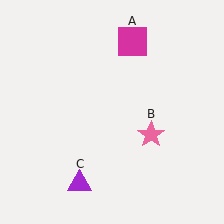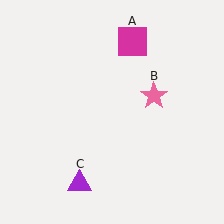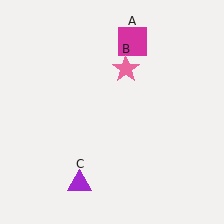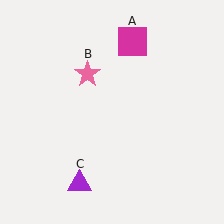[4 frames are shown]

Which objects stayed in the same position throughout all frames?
Magenta square (object A) and purple triangle (object C) remained stationary.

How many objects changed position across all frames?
1 object changed position: pink star (object B).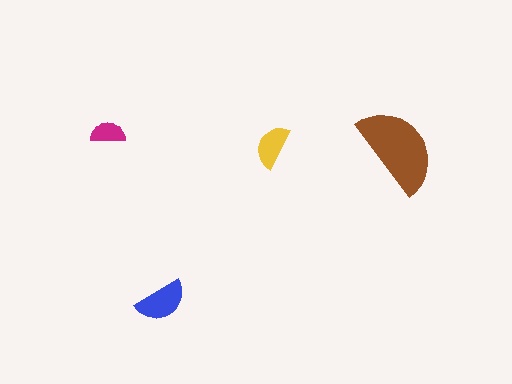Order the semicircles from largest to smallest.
the brown one, the blue one, the yellow one, the magenta one.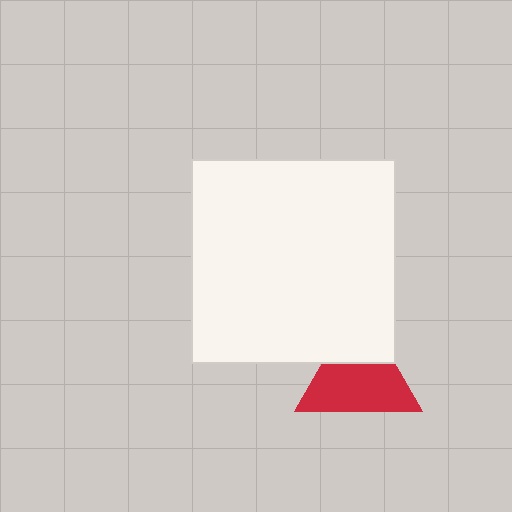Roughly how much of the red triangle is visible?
Most of it is visible (roughly 67%).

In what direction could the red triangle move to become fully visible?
The red triangle could move down. That would shift it out from behind the white square entirely.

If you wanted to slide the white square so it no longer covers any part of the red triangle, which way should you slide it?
Slide it up — that is the most direct way to separate the two shapes.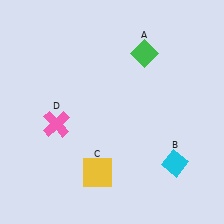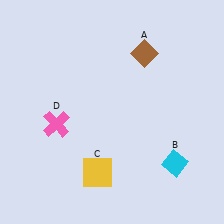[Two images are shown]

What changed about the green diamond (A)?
In Image 1, A is green. In Image 2, it changed to brown.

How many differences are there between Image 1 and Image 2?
There is 1 difference between the two images.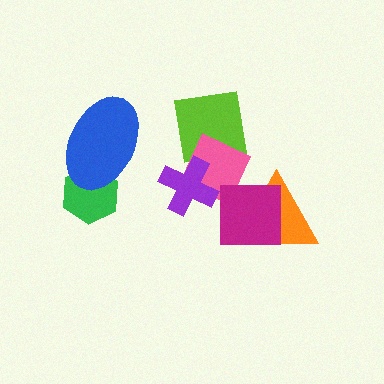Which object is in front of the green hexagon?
The blue ellipse is in front of the green hexagon.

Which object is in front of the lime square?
The pink diamond is in front of the lime square.